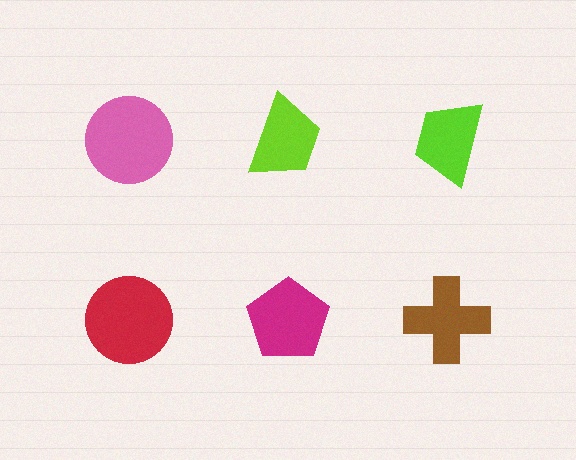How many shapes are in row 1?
3 shapes.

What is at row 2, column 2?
A magenta pentagon.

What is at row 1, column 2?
A lime trapezoid.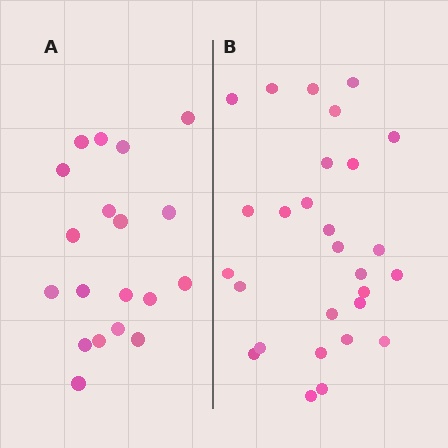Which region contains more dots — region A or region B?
Region B (the right region) has more dots.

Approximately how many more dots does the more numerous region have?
Region B has roughly 8 or so more dots than region A.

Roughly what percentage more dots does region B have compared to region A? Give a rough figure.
About 45% more.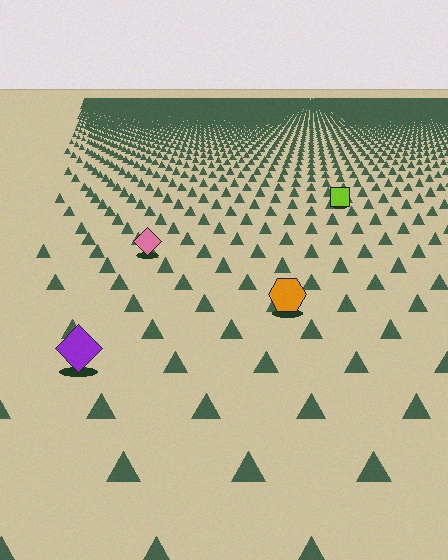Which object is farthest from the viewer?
The lime square is farthest from the viewer. It appears smaller and the ground texture around it is denser.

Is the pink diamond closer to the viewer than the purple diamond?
No. The purple diamond is closer — you can tell from the texture gradient: the ground texture is coarser near it.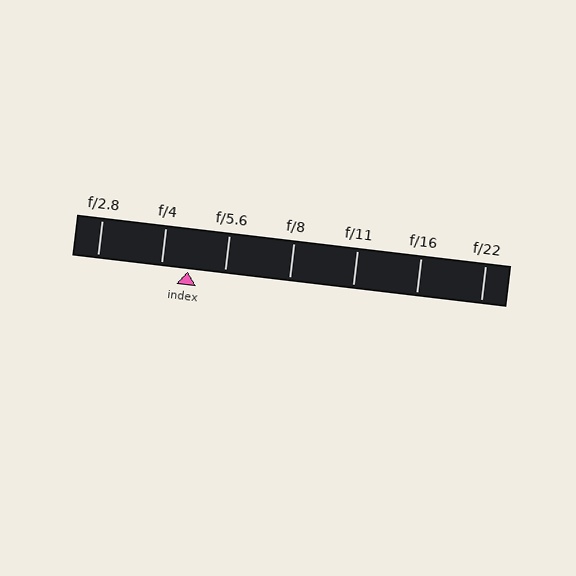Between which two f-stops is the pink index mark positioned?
The index mark is between f/4 and f/5.6.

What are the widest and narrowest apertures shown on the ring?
The widest aperture shown is f/2.8 and the narrowest is f/22.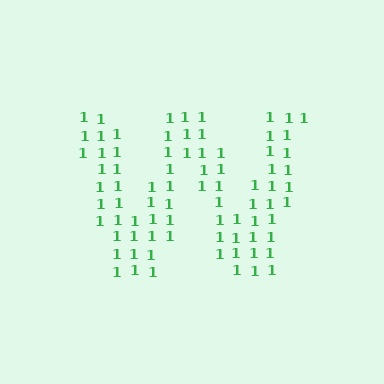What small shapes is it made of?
It is made of small digit 1's.